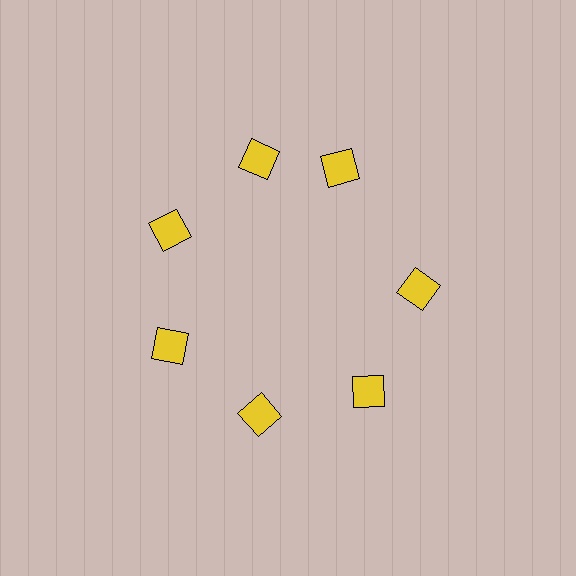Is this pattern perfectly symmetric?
No. The 7 yellow squares are arranged in a ring, but one element near the 1 o'clock position is rotated out of alignment along the ring, breaking the 7-fold rotational symmetry.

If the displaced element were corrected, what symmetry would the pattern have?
It would have 7-fold rotational symmetry — the pattern would map onto itself every 51 degrees.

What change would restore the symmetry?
The symmetry would be restored by rotating it back into even spacing with its neighbors so that all 7 squares sit at equal angles and equal distance from the center.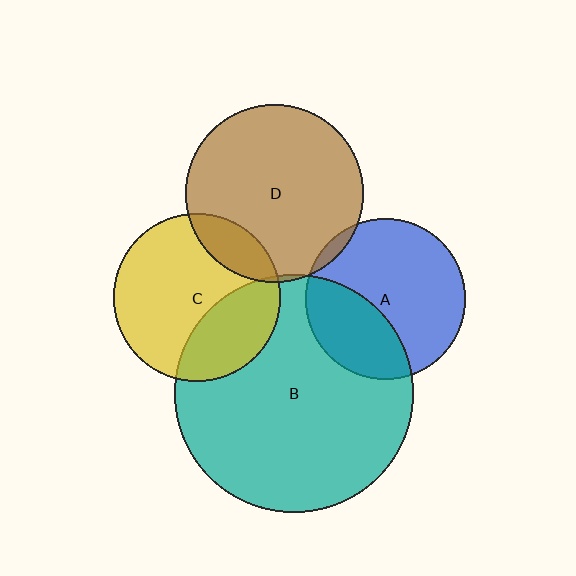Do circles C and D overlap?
Yes.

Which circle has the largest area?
Circle B (teal).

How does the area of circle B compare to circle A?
Approximately 2.2 times.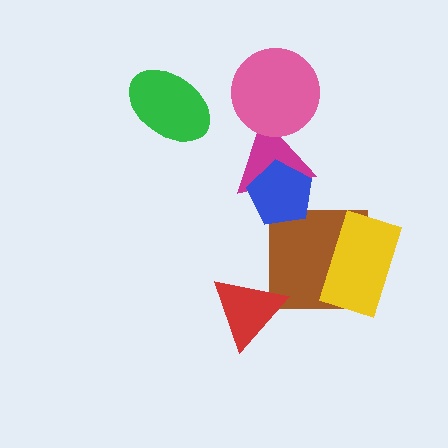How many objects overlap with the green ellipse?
0 objects overlap with the green ellipse.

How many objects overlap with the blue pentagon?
1 object overlaps with the blue pentagon.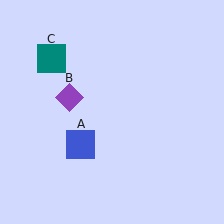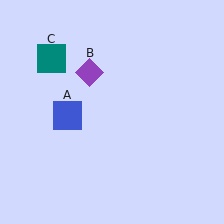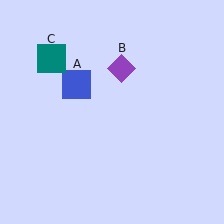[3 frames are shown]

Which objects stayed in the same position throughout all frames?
Teal square (object C) remained stationary.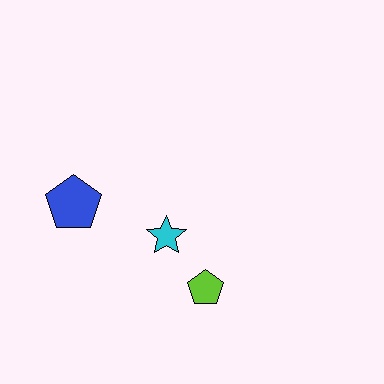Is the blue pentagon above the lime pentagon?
Yes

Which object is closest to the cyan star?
The lime pentagon is closest to the cyan star.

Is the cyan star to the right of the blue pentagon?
Yes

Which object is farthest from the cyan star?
The blue pentagon is farthest from the cyan star.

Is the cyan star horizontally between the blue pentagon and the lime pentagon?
Yes